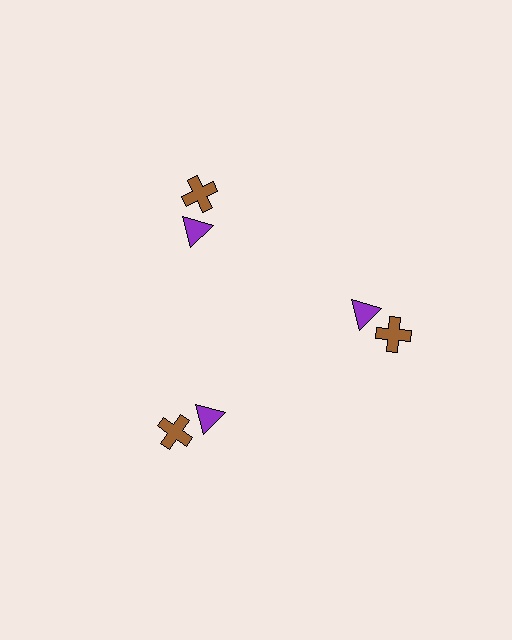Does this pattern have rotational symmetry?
Yes, this pattern has 3-fold rotational symmetry. It looks the same after rotating 120 degrees around the center.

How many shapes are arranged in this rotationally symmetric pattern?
There are 6 shapes, arranged in 3 groups of 2.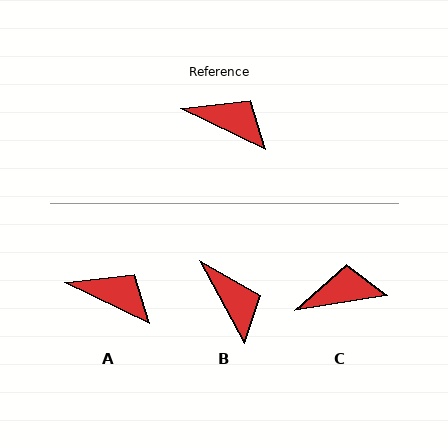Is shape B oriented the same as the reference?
No, it is off by about 36 degrees.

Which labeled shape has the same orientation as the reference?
A.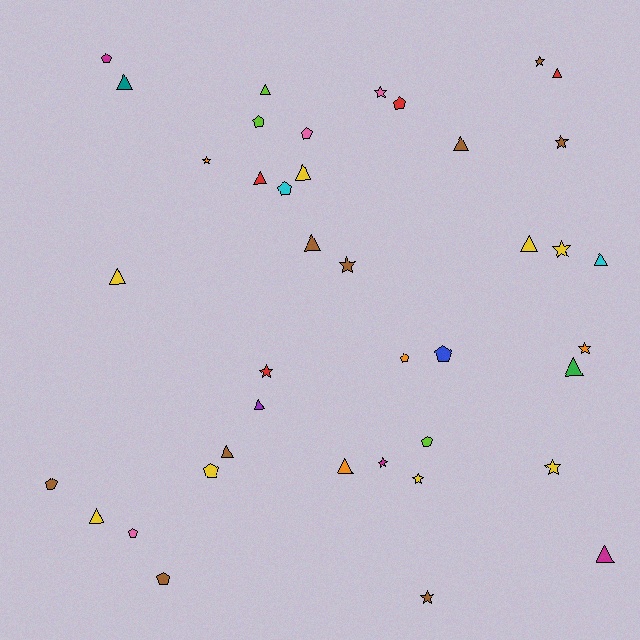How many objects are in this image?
There are 40 objects.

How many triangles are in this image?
There are 16 triangles.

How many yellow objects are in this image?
There are 8 yellow objects.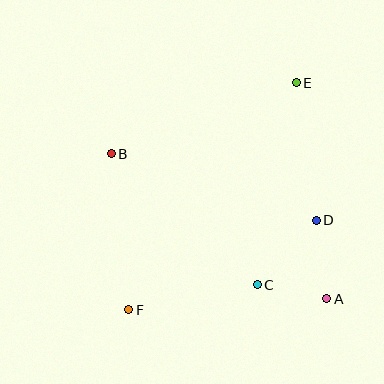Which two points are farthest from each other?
Points E and F are farthest from each other.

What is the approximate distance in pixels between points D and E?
The distance between D and E is approximately 139 pixels.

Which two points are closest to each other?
Points A and C are closest to each other.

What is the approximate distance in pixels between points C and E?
The distance between C and E is approximately 206 pixels.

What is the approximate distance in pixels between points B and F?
The distance between B and F is approximately 157 pixels.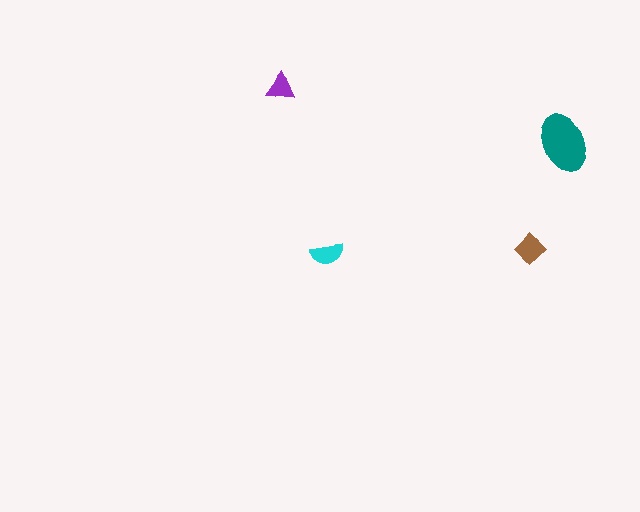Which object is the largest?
The teal ellipse.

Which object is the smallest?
The purple triangle.